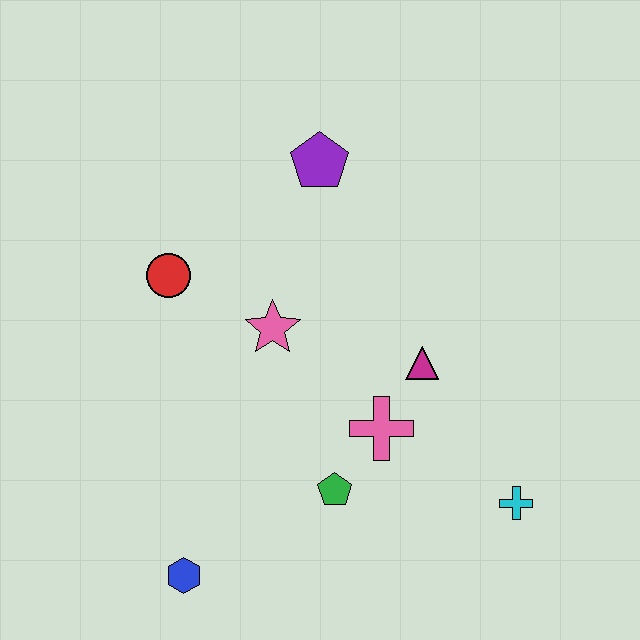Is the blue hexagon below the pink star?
Yes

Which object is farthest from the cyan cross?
The red circle is farthest from the cyan cross.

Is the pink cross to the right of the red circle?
Yes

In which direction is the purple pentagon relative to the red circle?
The purple pentagon is to the right of the red circle.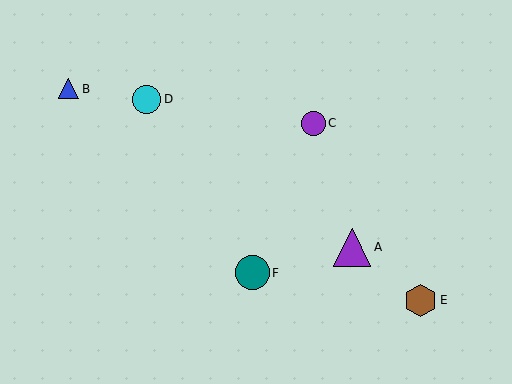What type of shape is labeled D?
Shape D is a cyan circle.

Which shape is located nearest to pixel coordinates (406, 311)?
The brown hexagon (labeled E) at (420, 300) is nearest to that location.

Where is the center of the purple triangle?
The center of the purple triangle is at (352, 248).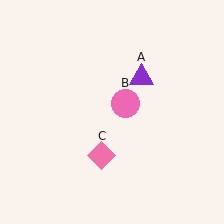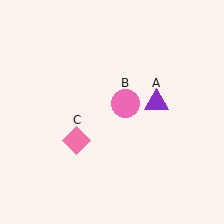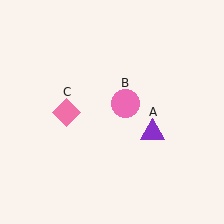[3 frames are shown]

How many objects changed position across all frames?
2 objects changed position: purple triangle (object A), pink diamond (object C).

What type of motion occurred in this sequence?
The purple triangle (object A), pink diamond (object C) rotated clockwise around the center of the scene.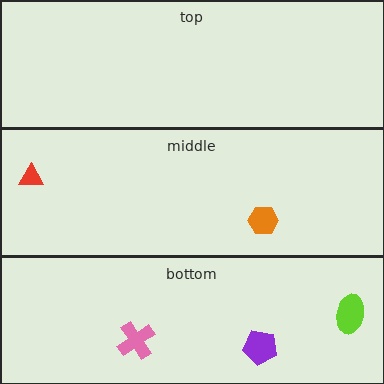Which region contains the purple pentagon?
The bottom region.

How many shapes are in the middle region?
2.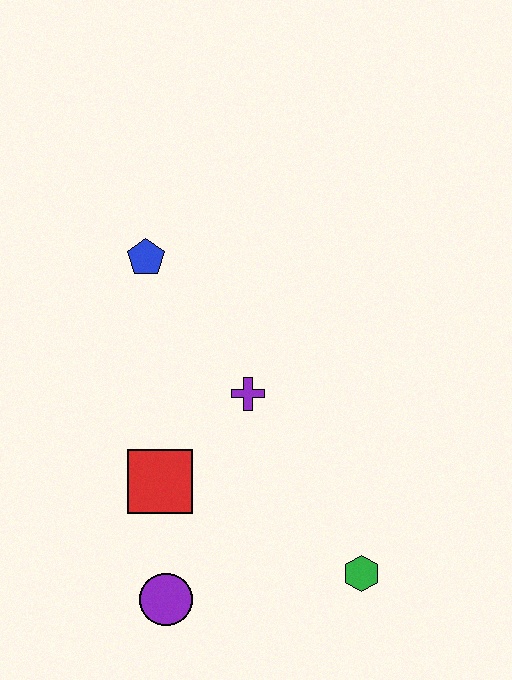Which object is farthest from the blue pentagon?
The green hexagon is farthest from the blue pentagon.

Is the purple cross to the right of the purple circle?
Yes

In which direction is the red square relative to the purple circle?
The red square is above the purple circle.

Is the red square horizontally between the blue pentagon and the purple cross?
Yes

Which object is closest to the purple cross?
The red square is closest to the purple cross.